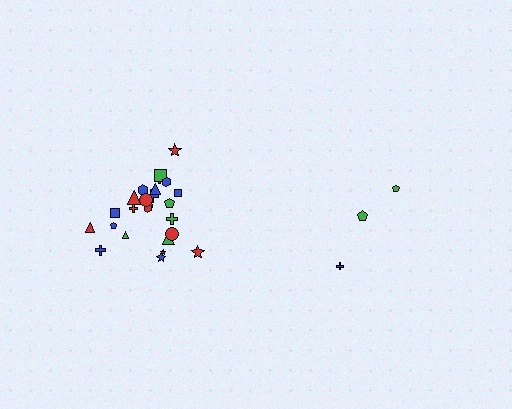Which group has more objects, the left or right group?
The left group.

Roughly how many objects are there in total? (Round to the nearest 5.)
Roughly 30 objects in total.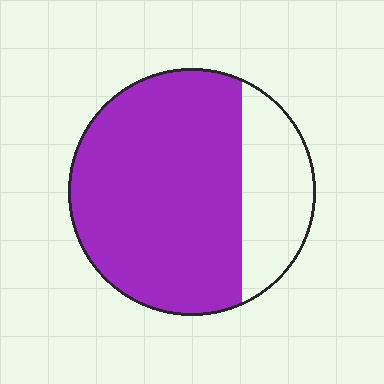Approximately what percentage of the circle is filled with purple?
Approximately 75%.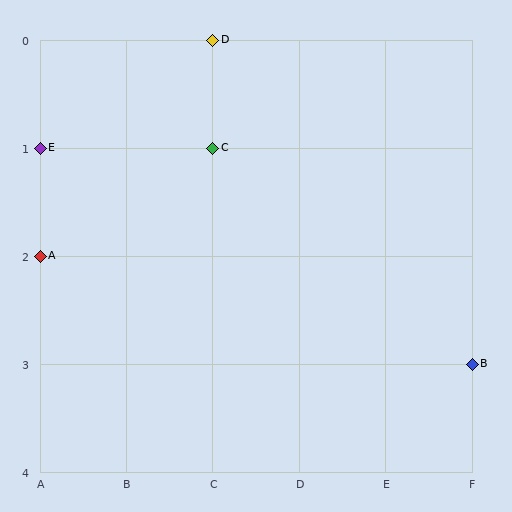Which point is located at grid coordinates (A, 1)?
Point E is at (A, 1).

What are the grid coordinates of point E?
Point E is at grid coordinates (A, 1).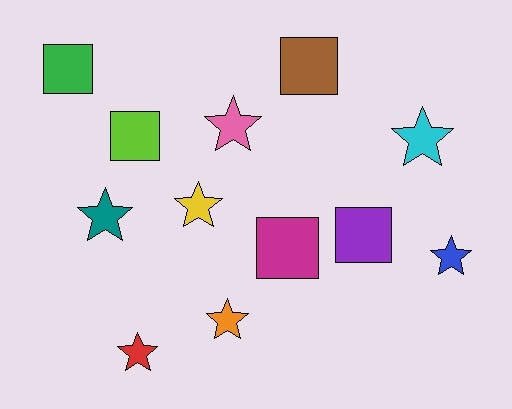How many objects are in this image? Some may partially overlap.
There are 12 objects.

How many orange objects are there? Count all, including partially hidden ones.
There is 1 orange object.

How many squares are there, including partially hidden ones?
There are 5 squares.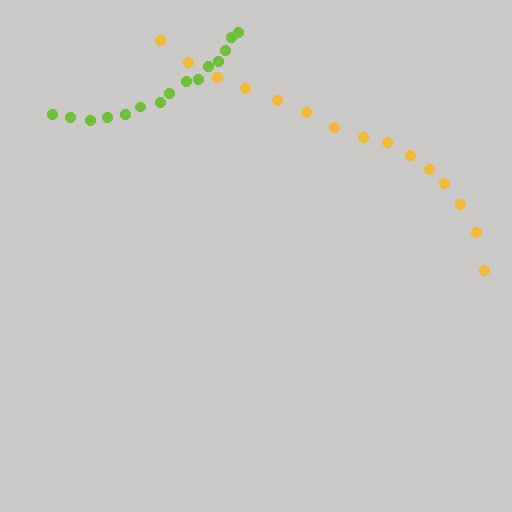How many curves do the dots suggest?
There are 2 distinct paths.